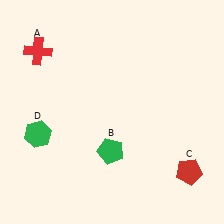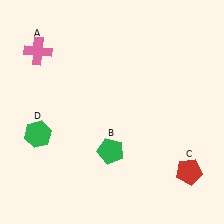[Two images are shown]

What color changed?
The cross (A) changed from red in Image 1 to pink in Image 2.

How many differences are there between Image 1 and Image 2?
There is 1 difference between the two images.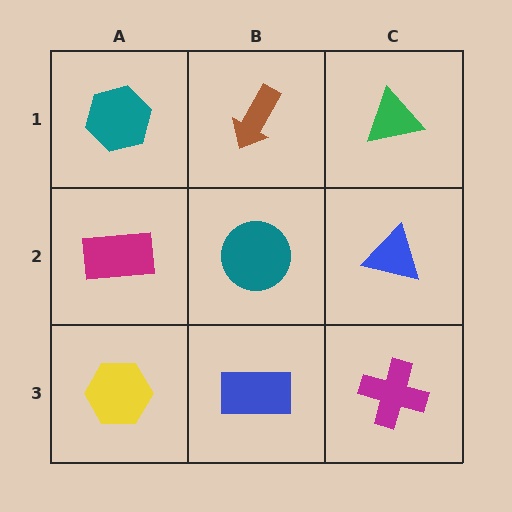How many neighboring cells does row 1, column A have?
2.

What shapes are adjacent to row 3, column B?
A teal circle (row 2, column B), a yellow hexagon (row 3, column A), a magenta cross (row 3, column C).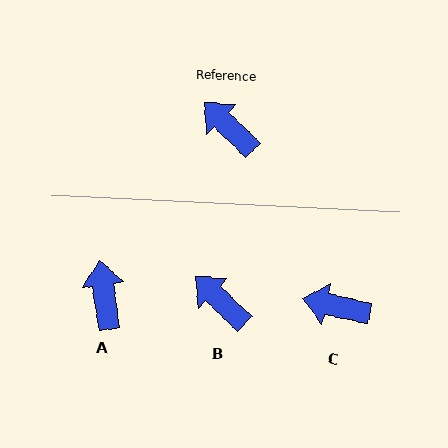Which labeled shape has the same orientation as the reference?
B.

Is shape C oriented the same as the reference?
No, it is off by about 32 degrees.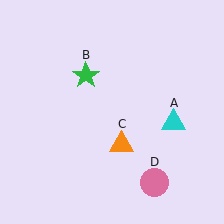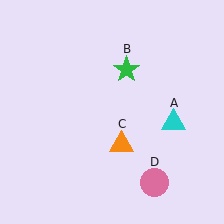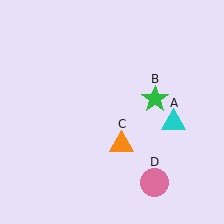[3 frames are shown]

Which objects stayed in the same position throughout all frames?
Cyan triangle (object A) and orange triangle (object C) and pink circle (object D) remained stationary.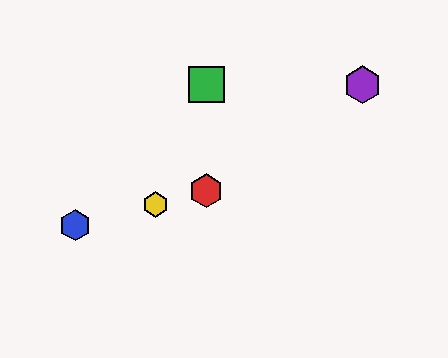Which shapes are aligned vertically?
The red hexagon, the green square are aligned vertically.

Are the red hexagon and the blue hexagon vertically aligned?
No, the red hexagon is at x≈206 and the blue hexagon is at x≈75.